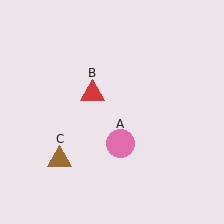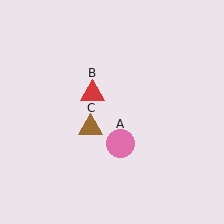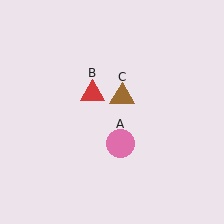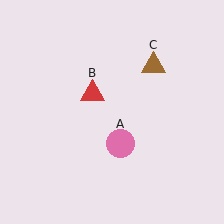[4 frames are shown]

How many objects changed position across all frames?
1 object changed position: brown triangle (object C).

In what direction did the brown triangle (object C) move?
The brown triangle (object C) moved up and to the right.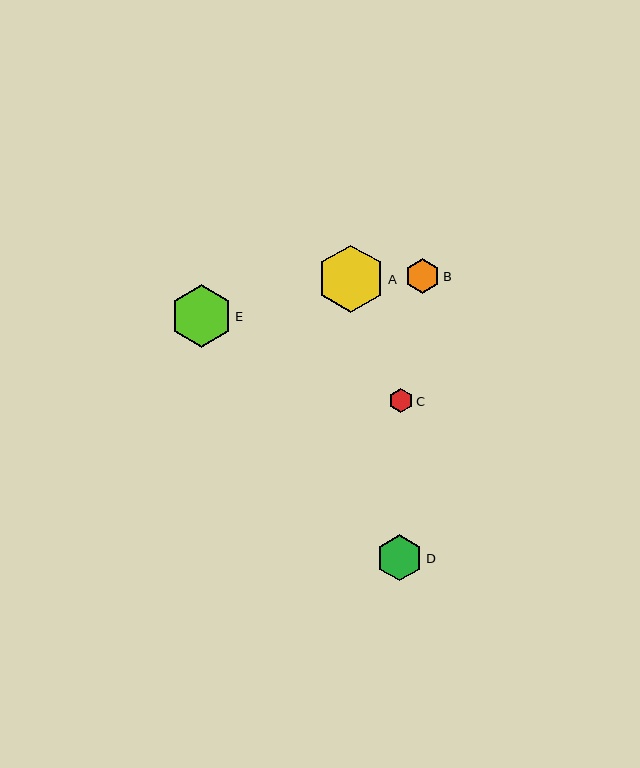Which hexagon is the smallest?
Hexagon C is the smallest with a size of approximately 24 pixels.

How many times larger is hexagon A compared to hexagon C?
Hexagon A is approximately 2.8 times the size of hexagon C.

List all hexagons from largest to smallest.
From largest to smallest: A, E, D, B, C.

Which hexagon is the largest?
Hexagon A is the largest with a size of approximately 68 pixels.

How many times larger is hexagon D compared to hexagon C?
Hexagon D is approximately 1.9 times the size of hexagon C.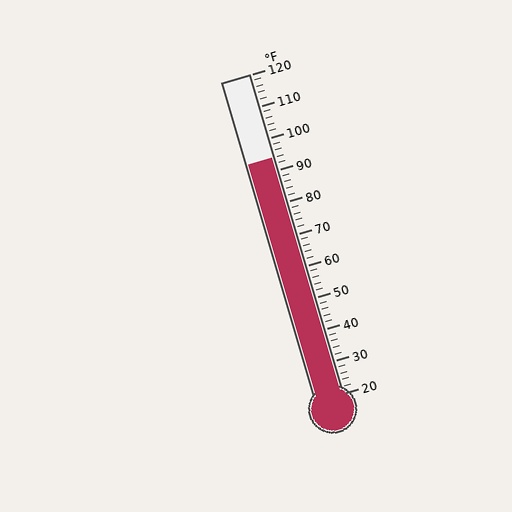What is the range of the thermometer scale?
The thermometer scale ranges from 20°F to 120°F.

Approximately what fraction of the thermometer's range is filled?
The thermometer is filled to approximately 75% of its range.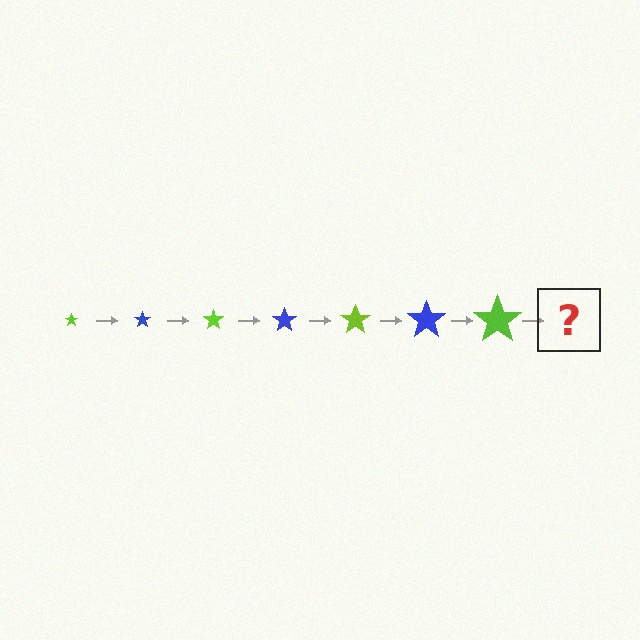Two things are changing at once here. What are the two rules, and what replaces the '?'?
The two rules are that the star grows larger each step and the color cycles through lime and blue. The '?' should be a blue star, larger than the previous one.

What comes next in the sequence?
The next element should be a blue star, larger than the previous one.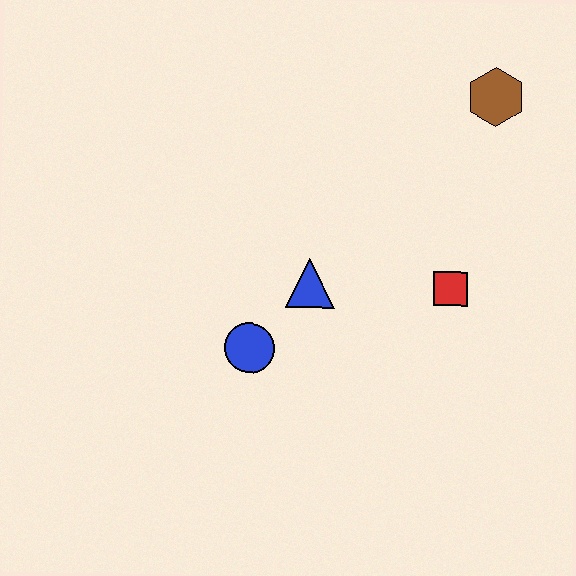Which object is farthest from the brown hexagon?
The blue circle is farthest from the brown hexagon.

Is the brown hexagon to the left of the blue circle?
No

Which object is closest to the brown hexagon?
The red square is closest to the brown hexagon.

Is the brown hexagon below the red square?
No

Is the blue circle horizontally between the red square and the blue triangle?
No